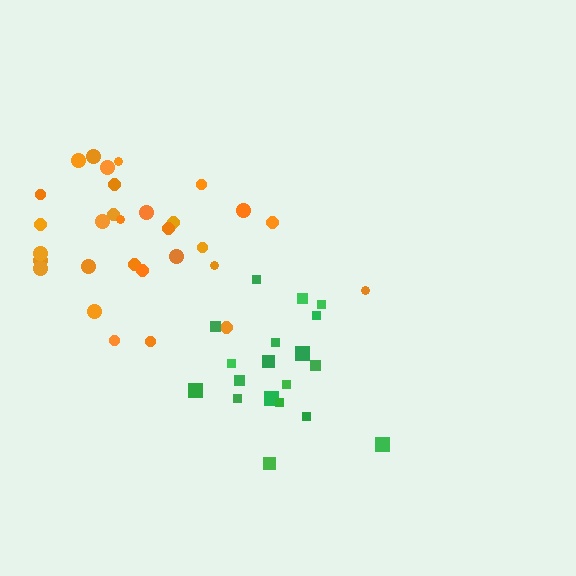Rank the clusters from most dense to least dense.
green, orange.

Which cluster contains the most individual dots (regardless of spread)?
Orange (30).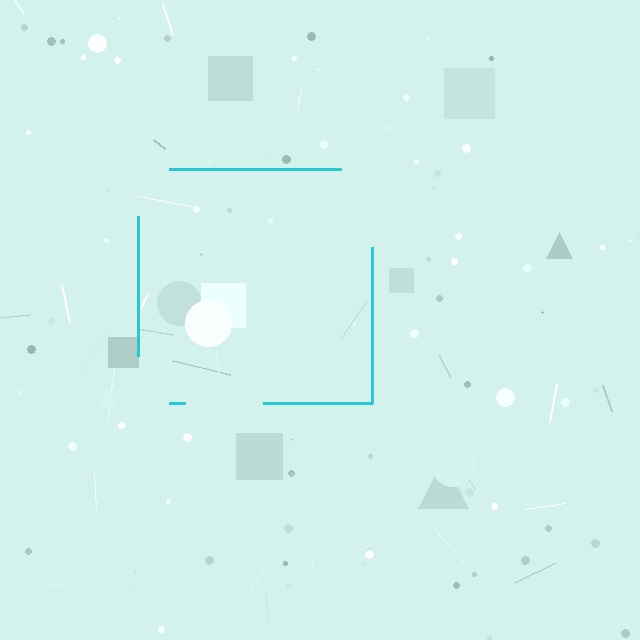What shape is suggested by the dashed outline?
The dashed outline suggests a square.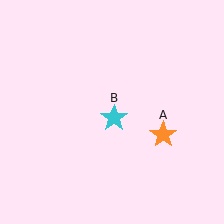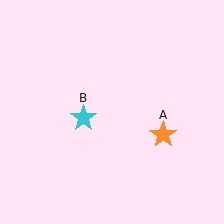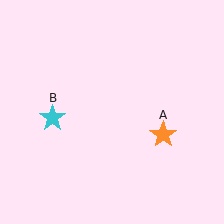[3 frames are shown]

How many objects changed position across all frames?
1 object changed position: cyan star (object B).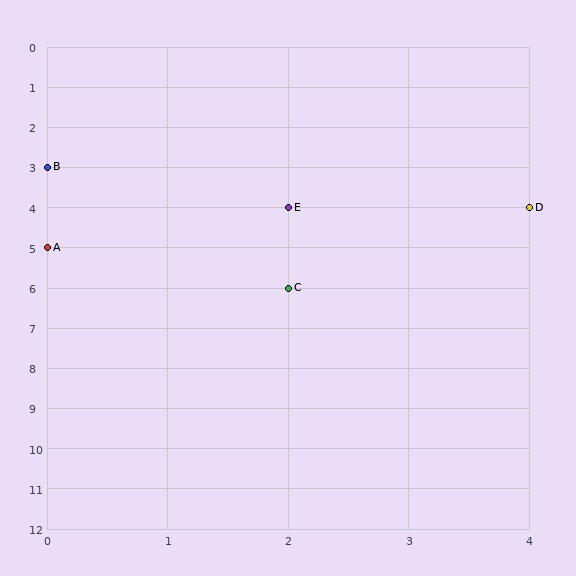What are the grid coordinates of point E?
Point E is at grid coordinates (2, 4).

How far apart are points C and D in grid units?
Points C and D are 2 columns and 2 rows apart (about 2.8 grid units diagonally).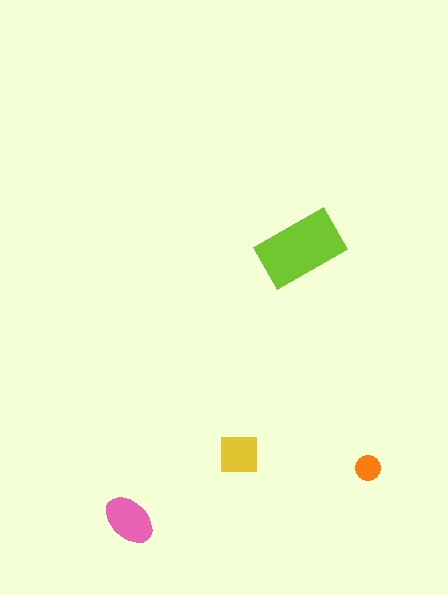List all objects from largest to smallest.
The lime rectangle, the pink ellipse, the yellow square, the orange circle.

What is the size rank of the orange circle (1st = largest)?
4th.